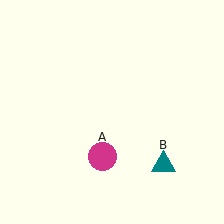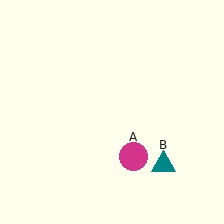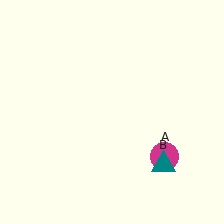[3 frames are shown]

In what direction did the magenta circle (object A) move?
The magenta circle (object A) moved right.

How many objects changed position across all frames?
1 object changed position: magenta circle (object A).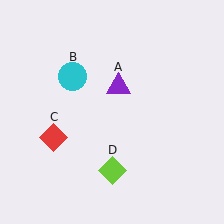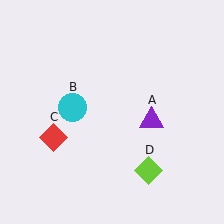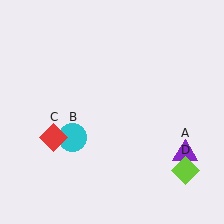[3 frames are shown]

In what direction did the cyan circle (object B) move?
The cyan circle (object B) moved down.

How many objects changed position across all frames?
3 objects changed position: purple triangle (object A), cyan circle (object B), lime diamond (object D).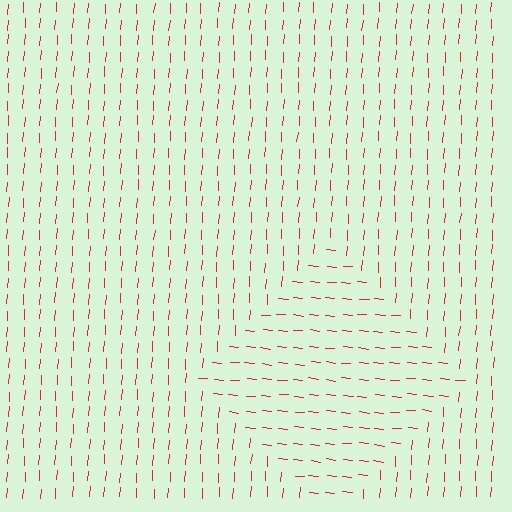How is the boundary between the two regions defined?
The boundary is defined purely by a change in line orientation (approximately 88 degrees difference). All lines are the same color and thickness.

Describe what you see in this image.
The image is filled with small red line segments. A diamond region in the image has lines oriented differently from the surrounding lines, creating a visible texture boundary.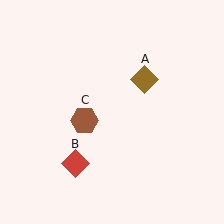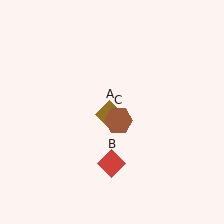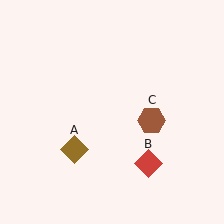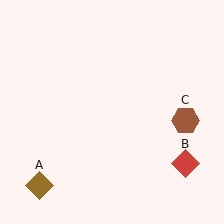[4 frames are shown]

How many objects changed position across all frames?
3 objects changed position: brown diamond (object A), red diamond (object B), brown hexagon (object C).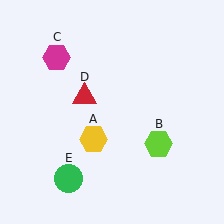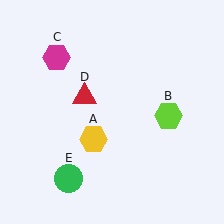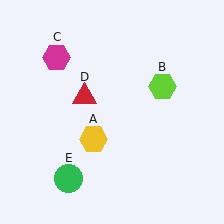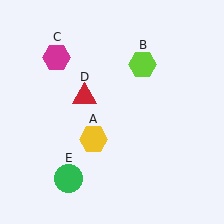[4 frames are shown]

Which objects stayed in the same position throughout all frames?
Yellow hexagon (object A) and magenta hexagon (object C) and red triangle (object D) and green circle (object E) remained stationary.